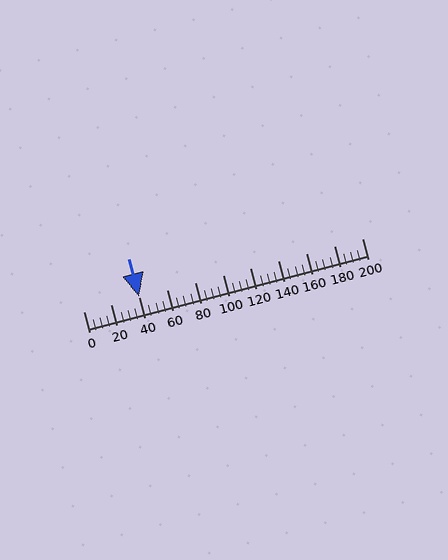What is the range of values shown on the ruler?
The ruler shows values from 0 to 200.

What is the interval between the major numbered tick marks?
The major tick marks are spaced 20 units apart.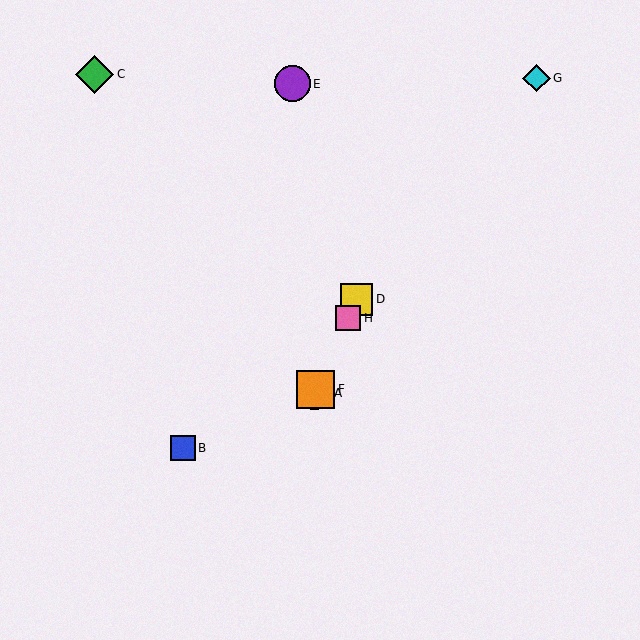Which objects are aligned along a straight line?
Objects A, D, F, H are aligned along a straight line.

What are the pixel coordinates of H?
Object H is at (348, 318).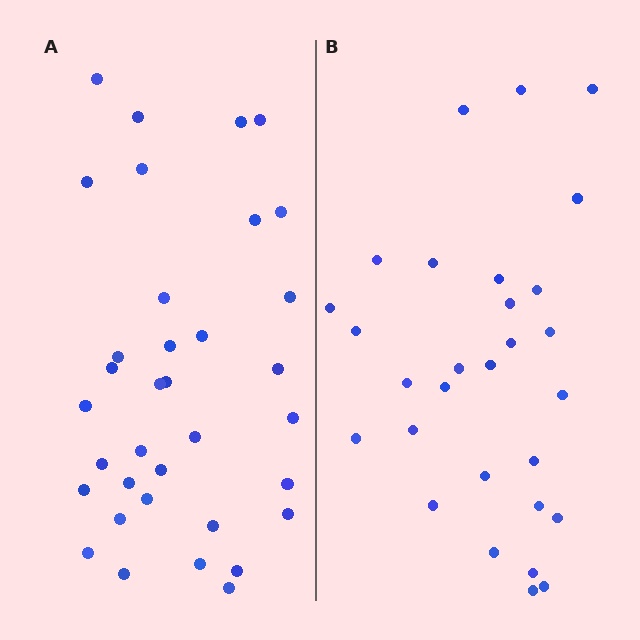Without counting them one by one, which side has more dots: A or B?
Region A (the left region) has more dots.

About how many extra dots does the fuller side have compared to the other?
Region A has about 6 more dots than region B.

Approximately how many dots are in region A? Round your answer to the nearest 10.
About 40 dots. (The exact count is 35, which rounds to 40.)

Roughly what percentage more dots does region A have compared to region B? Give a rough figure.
About 20% more.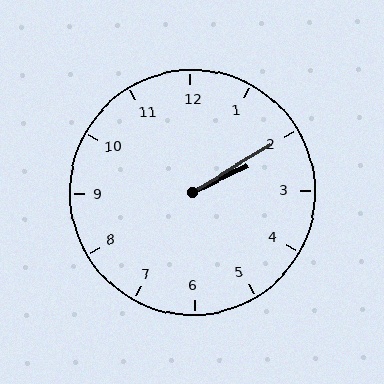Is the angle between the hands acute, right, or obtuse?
It is acute.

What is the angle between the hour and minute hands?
Approximately 5 degrees.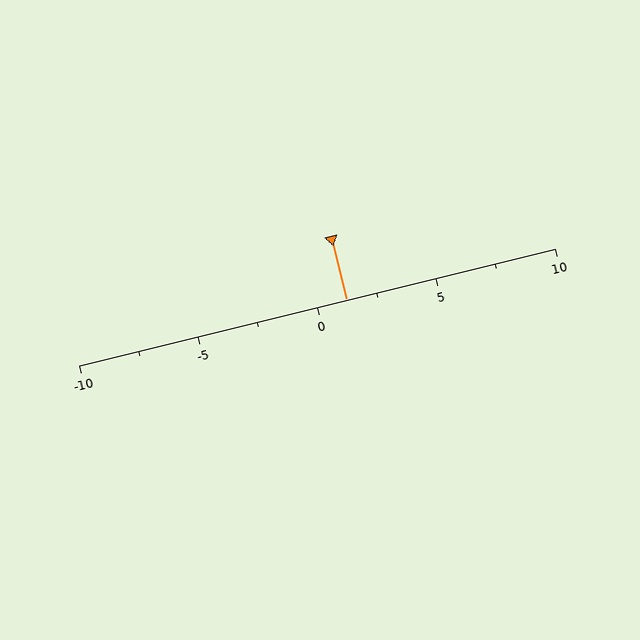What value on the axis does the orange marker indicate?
The marker indicates approximately 1.2.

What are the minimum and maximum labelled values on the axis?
The axis runs from -10 to 10.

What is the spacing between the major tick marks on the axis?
The major ticks are spaced 5 apart.